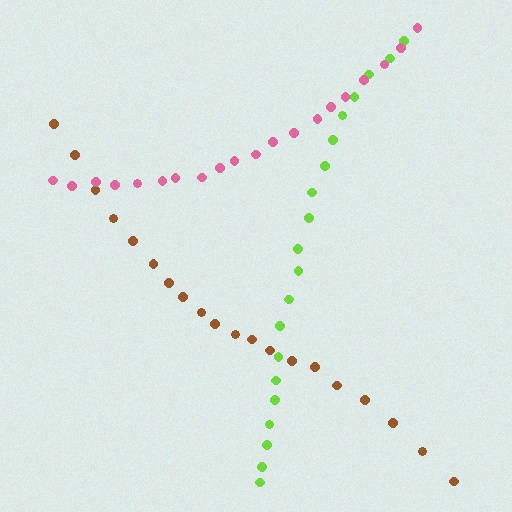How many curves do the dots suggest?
There are 3 distinct paths.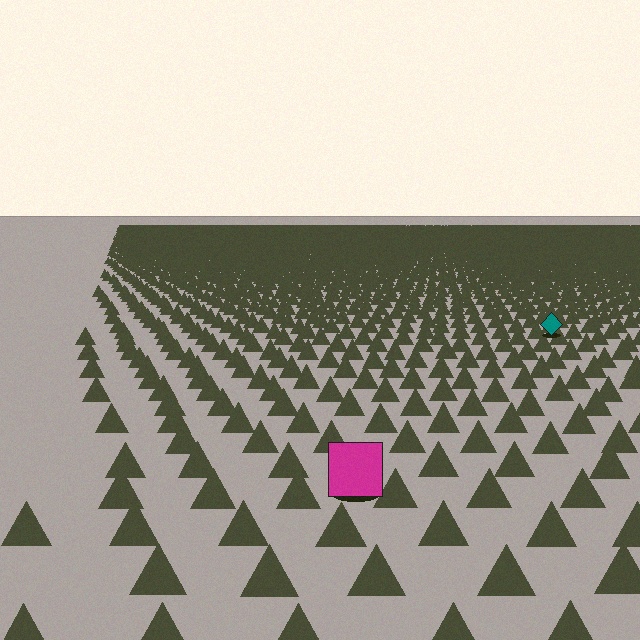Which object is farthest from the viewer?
The teal diamond is farthest from the viewer. It appears smaller and the ground texture around it is denser.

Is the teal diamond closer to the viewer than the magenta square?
No. The magenta square is closer — you can tell from the texture gradient: the ground texture is coarser near it.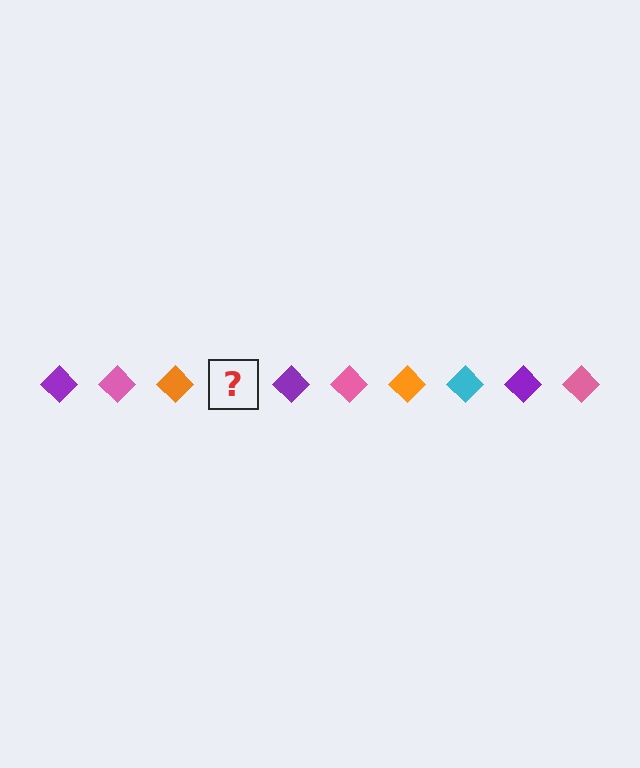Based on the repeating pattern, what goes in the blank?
The blank should be a cyan diamond.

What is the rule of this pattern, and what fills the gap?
The rule is that the pattern cycles through purple, pink, orange, cyan diamonds. The gap should be filled with a cyan diamond.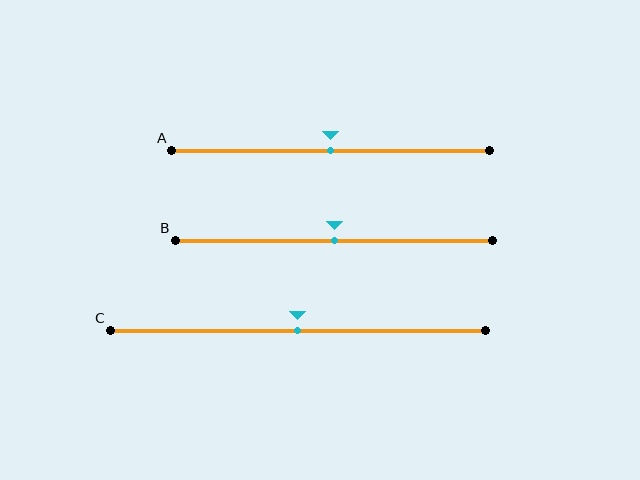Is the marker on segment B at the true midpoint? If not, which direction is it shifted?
Yes, the marker on segment B is at the true midpoint.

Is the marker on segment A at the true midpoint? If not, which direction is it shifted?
Yes, the marker on segment A is at the true midpoint.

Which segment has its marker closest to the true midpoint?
Segment A has its marker closest to the true midpoint.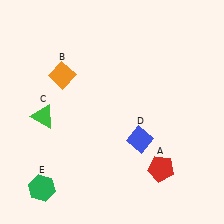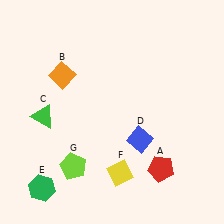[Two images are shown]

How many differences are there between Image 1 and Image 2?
There are 2 differences between the two images.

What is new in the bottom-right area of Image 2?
A yellow diamond (F) was added in the bottom-right area of Image 2.